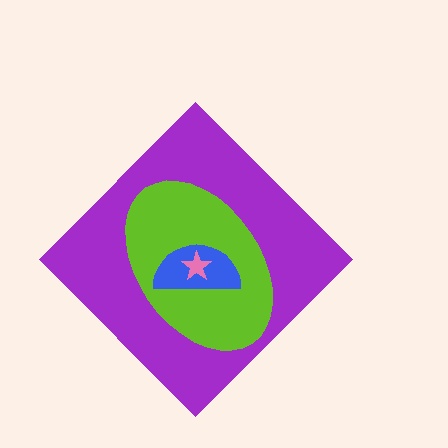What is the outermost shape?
The purple diamond.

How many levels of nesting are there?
4.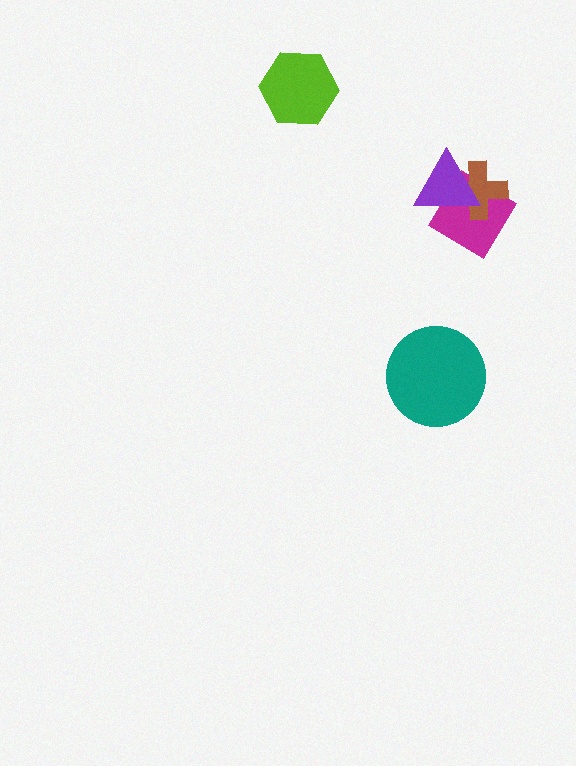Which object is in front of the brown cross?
The purple triangle is in front of the brown cross.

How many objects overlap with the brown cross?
2 objects overlap with the brown cross.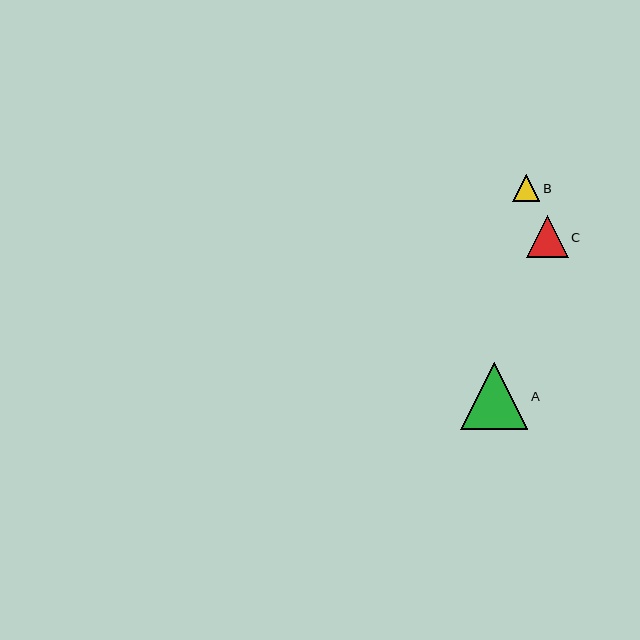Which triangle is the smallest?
Triangle B is the smallest with a size of approximately 27 pixels.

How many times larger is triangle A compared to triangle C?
Triangle A is approximately 1.6 times the size of triangle C.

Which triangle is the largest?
Triangle A is the largest with a size of approximately 67 pixels.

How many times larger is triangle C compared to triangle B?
Triangle C is approximately 1.6 times the size of triangle B.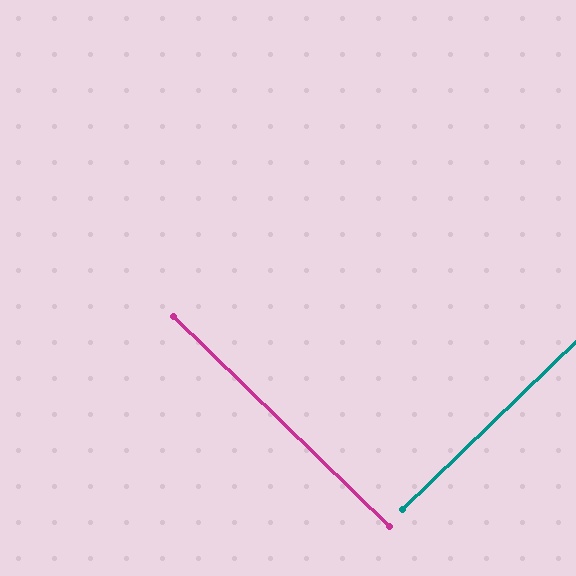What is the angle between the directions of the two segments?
Approximately 88 degrees.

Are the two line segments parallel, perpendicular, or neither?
Perpendicular — they meet at approximately 88°.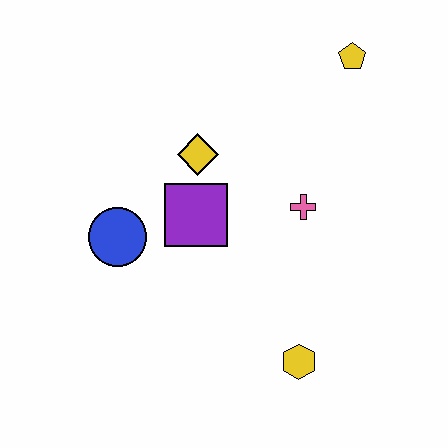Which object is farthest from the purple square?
The yellow pentagon is farthest from the purple square.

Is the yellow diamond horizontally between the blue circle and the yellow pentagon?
Yes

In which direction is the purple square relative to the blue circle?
The purple square is to the right of the blue circle.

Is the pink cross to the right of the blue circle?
Yes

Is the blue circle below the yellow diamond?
Yes